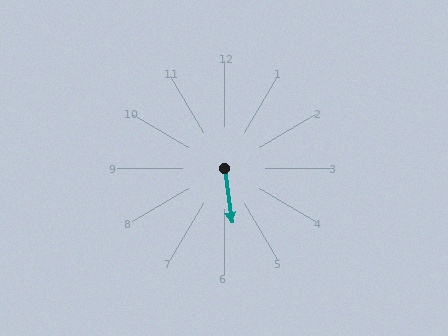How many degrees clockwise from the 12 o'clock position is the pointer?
Approximately 172 degrees.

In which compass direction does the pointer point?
South.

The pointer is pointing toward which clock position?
Roughly 6 o'clock.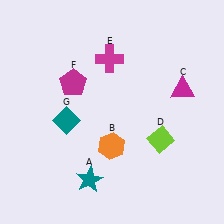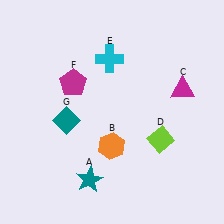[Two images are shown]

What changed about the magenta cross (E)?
In Image 1, E is magenta. In Image 2, it changed to cyan.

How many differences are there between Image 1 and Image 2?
There is 1 difference between the two images.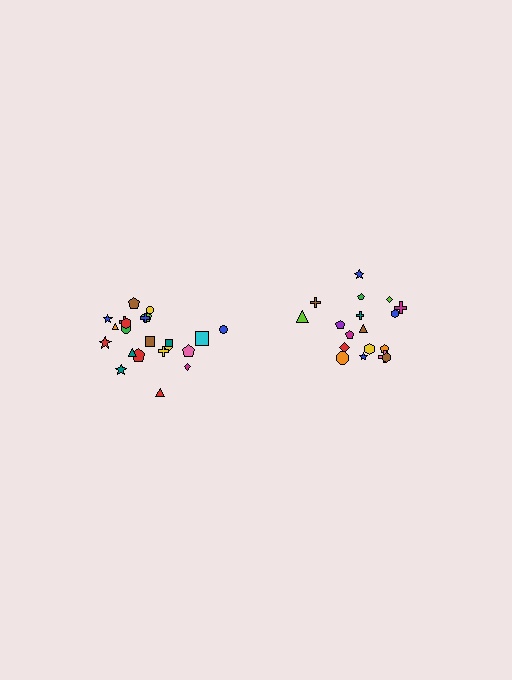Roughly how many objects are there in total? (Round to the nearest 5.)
Roughly 40 objects in total.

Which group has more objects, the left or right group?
The left group.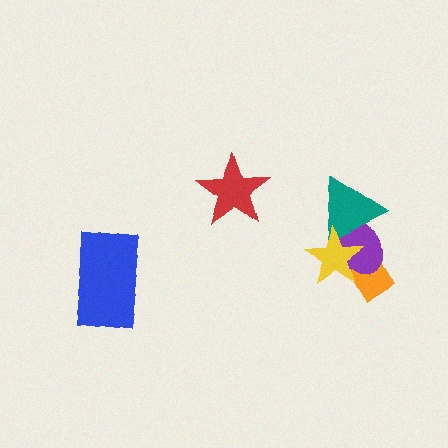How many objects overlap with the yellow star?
3 objects overlap with the yellow star.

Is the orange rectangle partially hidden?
Yes, it is partially covered by another shape.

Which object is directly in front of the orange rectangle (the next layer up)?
The purple ellipse is directly in front of the orange rectangle.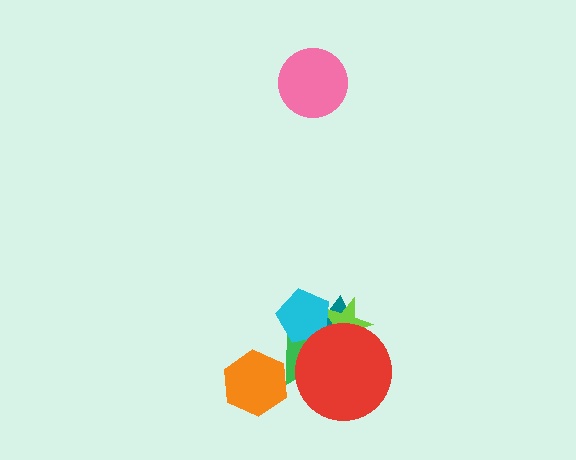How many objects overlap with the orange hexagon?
1 object overlaps with the orange hexagon.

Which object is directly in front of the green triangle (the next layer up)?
The cyan pentagon is directly in front of the green triangle.